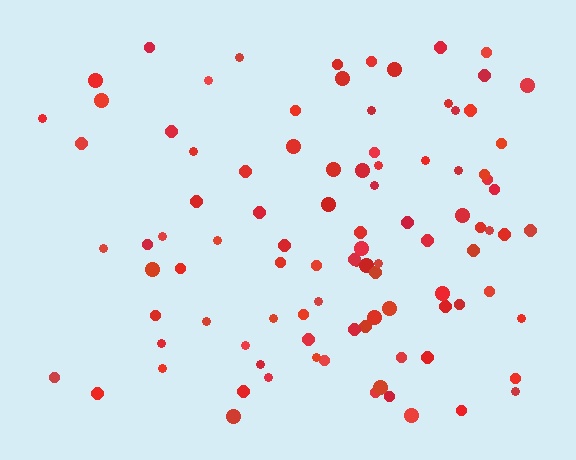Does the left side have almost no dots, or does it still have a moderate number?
Still a moderate number, just noticeably fewer than the right.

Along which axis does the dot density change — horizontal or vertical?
Horizontal.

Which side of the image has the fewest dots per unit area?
The left.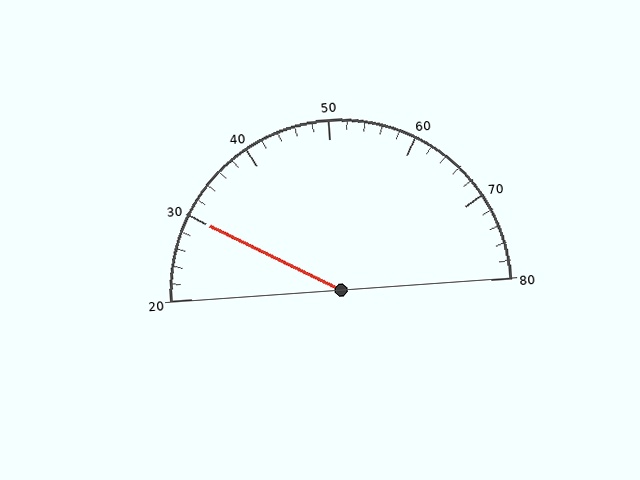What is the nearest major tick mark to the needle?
The nearest major tick mark is 30.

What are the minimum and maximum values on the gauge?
The gauge ranges from 20 to 80.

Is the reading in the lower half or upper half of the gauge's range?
The reading is in the lower half of the range (20 to 80).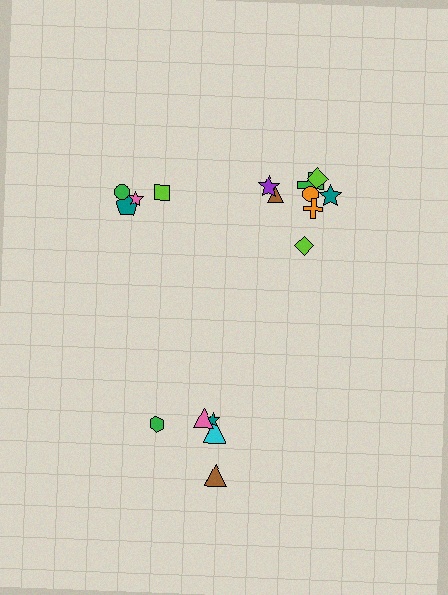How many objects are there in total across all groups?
There are 17 objects.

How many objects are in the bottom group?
There are 5 objects.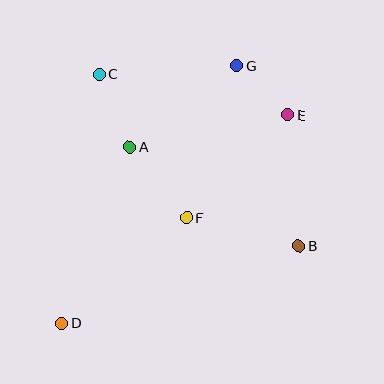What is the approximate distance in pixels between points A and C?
The distance between A and C is approximately 79 pixels.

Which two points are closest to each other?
Points E and G are closest to each other.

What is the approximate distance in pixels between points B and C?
The distance between B and C is approximately 263 pixels.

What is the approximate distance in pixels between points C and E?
The distance between C and E is approximately 193 pixels.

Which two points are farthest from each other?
Points D and G are farthest from each other.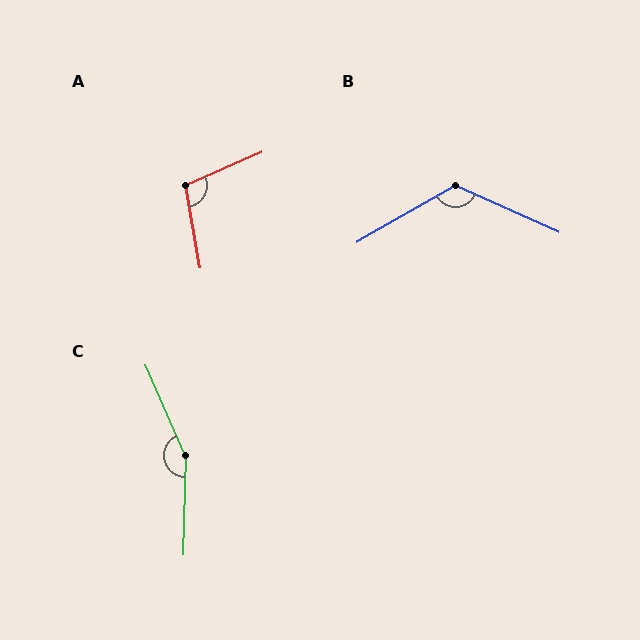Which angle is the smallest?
A, at approximately 104 degrees.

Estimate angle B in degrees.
Approximately 126 degrees.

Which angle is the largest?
C, at approximately 155 degrees.